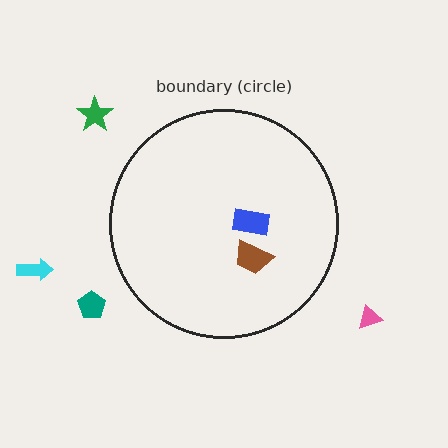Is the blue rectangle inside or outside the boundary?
Inside.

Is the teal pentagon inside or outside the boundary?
Outside.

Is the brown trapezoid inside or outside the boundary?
Inside.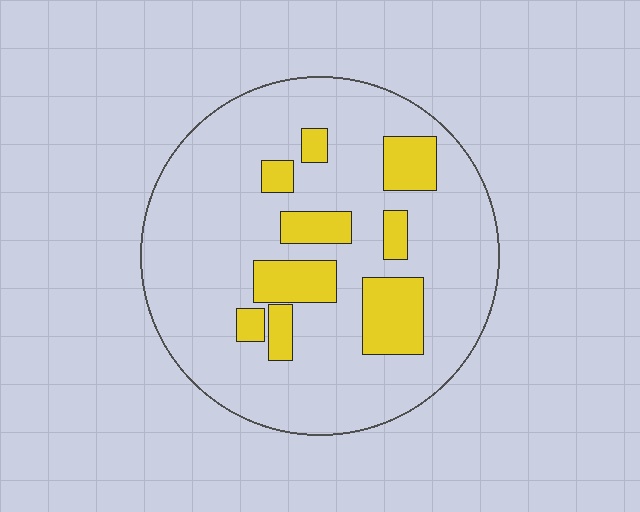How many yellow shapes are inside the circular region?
9.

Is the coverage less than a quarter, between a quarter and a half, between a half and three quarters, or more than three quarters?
Less than a quarter.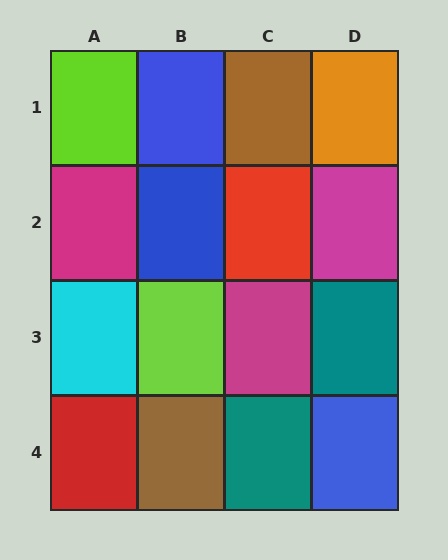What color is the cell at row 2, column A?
Magenta.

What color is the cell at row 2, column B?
Blue.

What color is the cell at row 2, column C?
Red.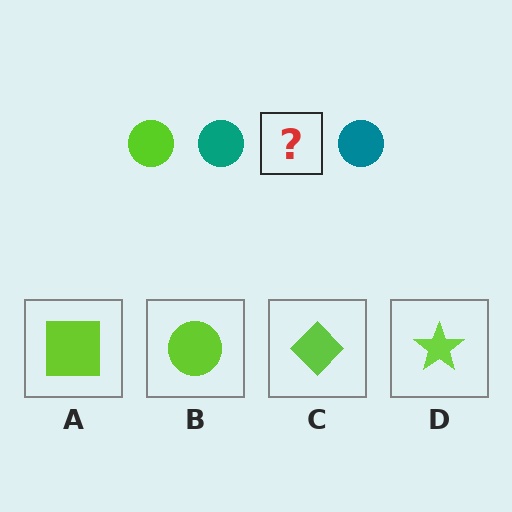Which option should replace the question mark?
Option B.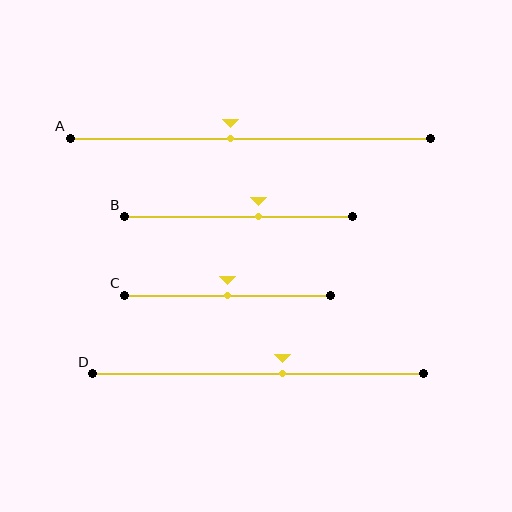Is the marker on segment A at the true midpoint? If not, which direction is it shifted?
No, the marker on segment A is shifted to the left by about 5% of the segment length.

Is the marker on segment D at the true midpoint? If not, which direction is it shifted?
No, the marker on segment D is shifted to the right by about 7% of the segment length.